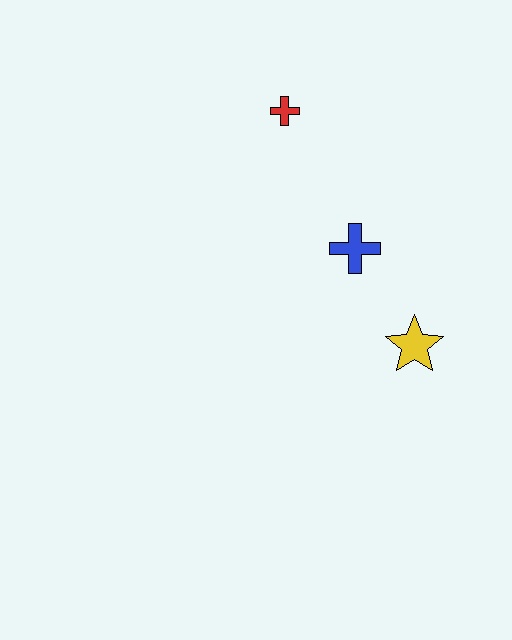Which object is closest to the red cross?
The blue cross is closest to the red cross.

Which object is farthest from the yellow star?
The red cross is farthest from the yellow star.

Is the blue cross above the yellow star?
Yes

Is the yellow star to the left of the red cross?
No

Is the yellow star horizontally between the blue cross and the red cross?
No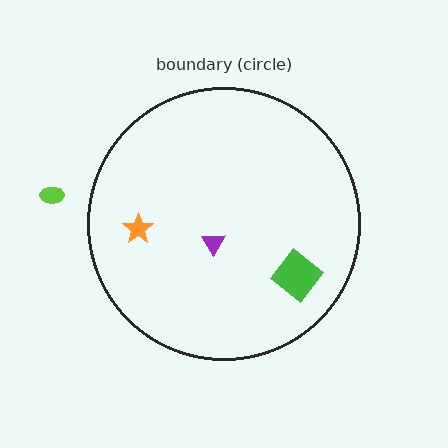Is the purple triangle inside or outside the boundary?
Inside.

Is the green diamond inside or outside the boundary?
Inside.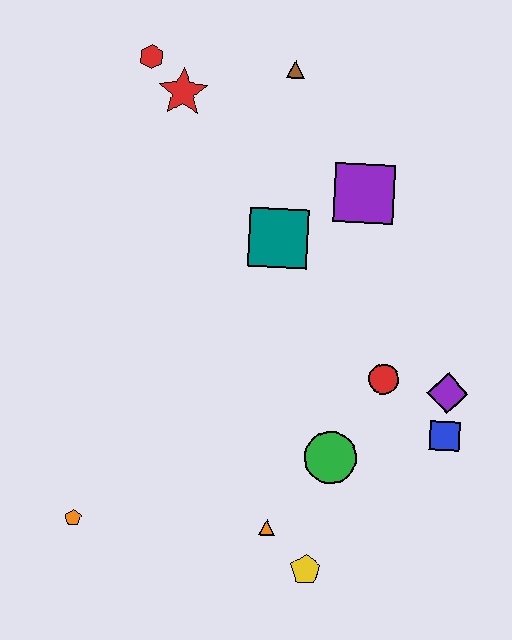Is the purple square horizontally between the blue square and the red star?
Yes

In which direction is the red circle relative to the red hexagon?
The red circle is below the red hexagon.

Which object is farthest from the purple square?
The orange pentagon is farthest from the purple square.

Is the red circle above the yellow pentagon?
Yes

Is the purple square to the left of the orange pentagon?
No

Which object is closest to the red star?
The red hexagon is closest to the red star.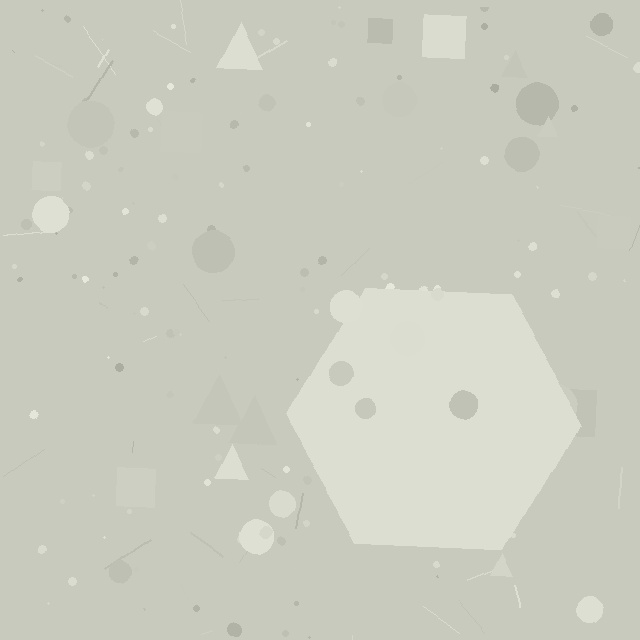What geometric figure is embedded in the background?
A hexagon is embedded in the background.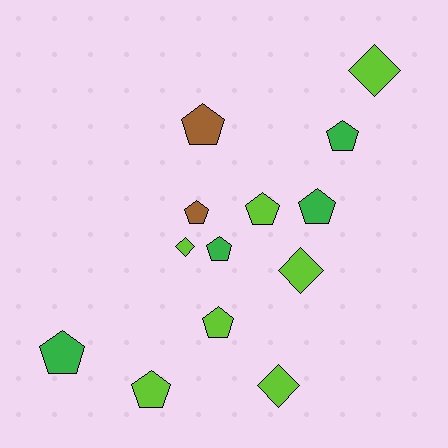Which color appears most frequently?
Lime, with 7 objects.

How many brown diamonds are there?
There are no brown diamonds.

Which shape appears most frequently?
Pentagon, with 9 objects.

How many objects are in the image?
There are 13 objects.